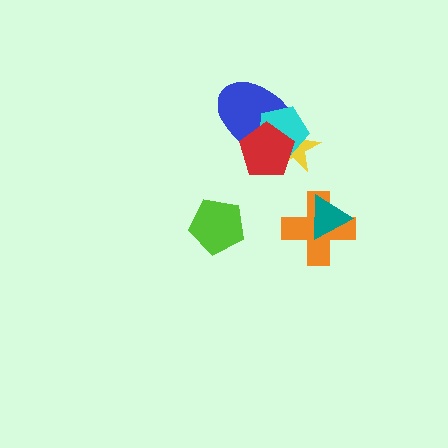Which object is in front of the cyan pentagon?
The red pentagon is in front of the cyan pentagon.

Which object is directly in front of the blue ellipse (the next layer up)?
The cyan pentagon is directly in front of the blue ellipse.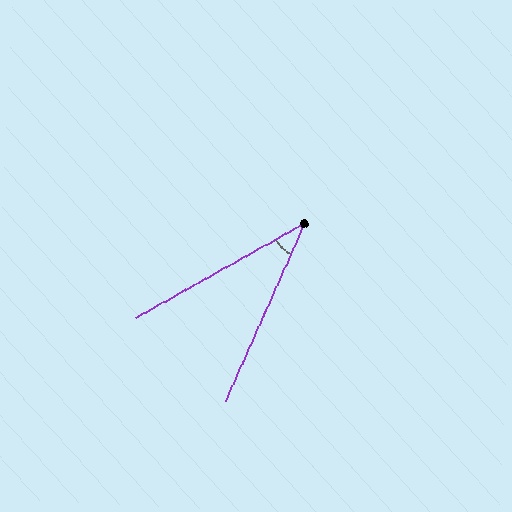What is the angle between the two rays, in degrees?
Approximately 37 degrees.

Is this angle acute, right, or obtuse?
It is acute.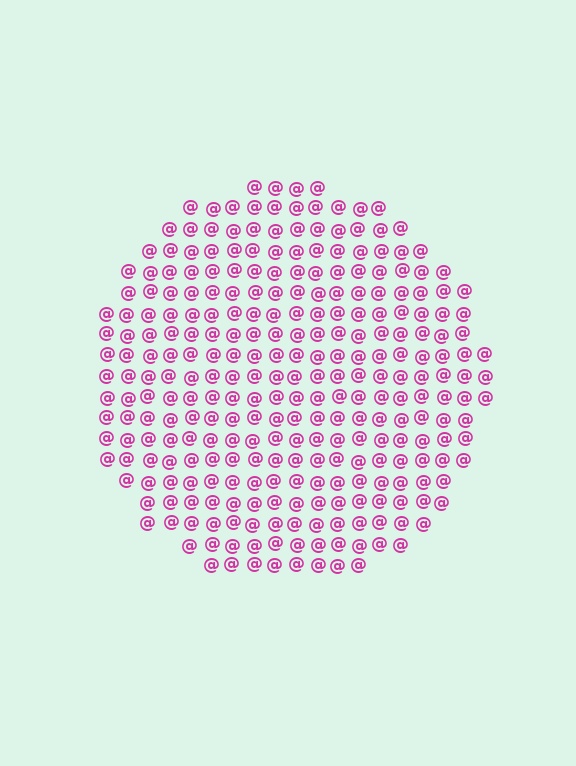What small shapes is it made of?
It is made of small at signs.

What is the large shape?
The large shape is a circle.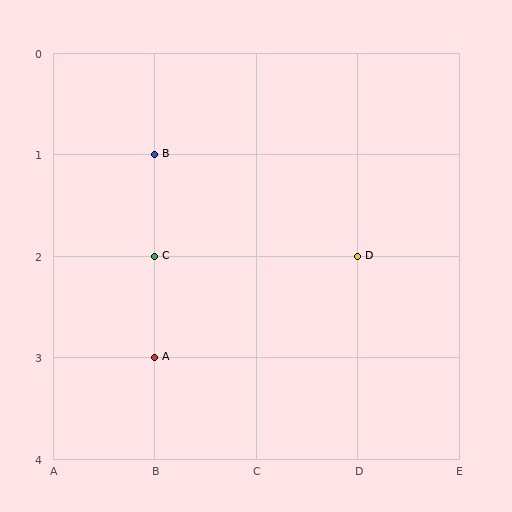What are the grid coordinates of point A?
Point A is at grid coordinates (B, 3).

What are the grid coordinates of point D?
Point D is at grid coordinates (D, 2).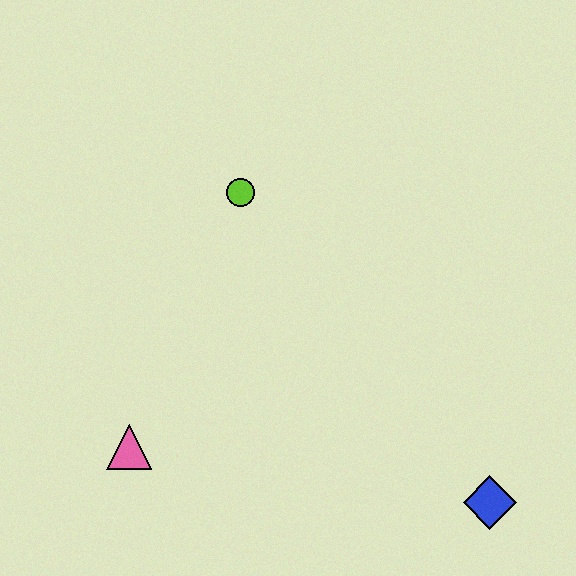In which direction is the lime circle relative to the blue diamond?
The lime circle is above the blue diamond.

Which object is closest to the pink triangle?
The lime circle is closest to the pink triangle.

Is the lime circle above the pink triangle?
Yes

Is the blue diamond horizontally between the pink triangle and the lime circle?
No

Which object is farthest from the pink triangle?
The blue diamond is farthest from the pink triangle.